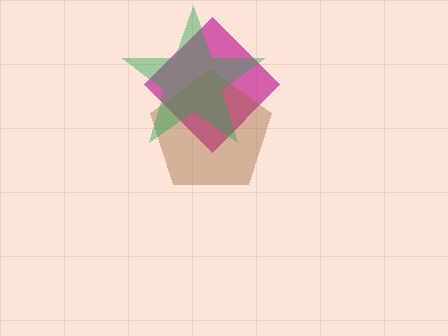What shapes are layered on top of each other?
The layered shapes are: a magenta diamond, a brown pentagon, a green star.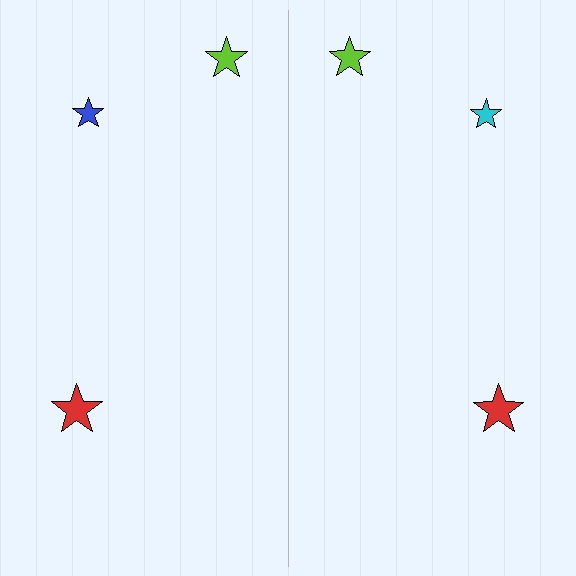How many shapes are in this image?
There are 6 shapes in this image.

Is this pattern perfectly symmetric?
No, the pattern is not perfectly symmetric. The cyan star on the right side breaks the symmetry — its mirror counterpart is blue.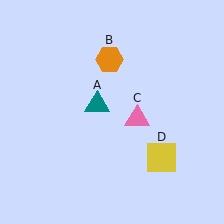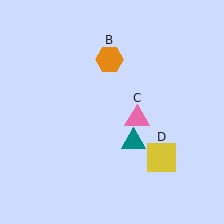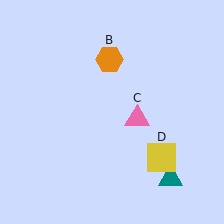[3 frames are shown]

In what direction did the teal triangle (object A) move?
The teal triangle (object A) moved down and to the right.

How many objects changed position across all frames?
1 object changed position: teal triangle (object A).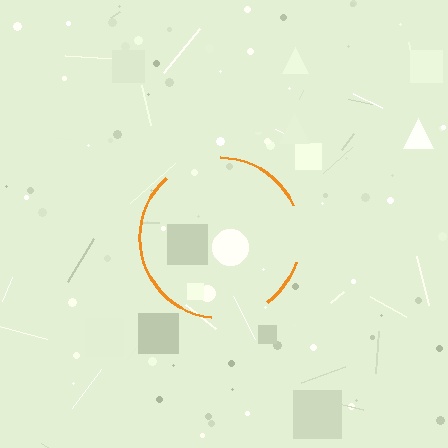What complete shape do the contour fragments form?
The contour fragments form a circle.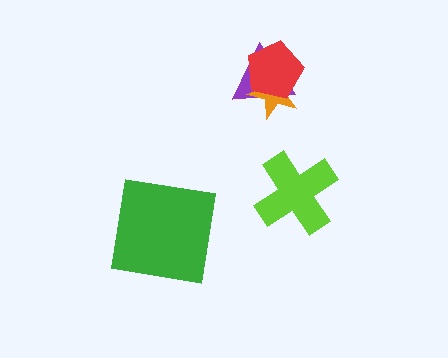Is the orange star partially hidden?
Yes, it is partially covered by another shape.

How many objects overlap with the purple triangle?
2 objects overlap with the purple triangle.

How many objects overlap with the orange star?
2 objects overlap with the orange star.